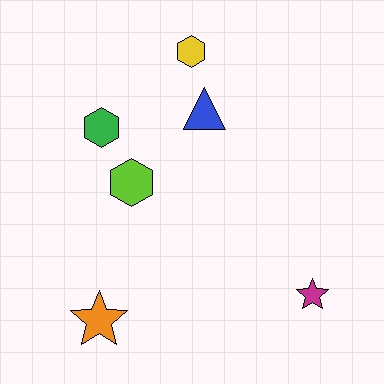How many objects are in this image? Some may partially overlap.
There are 6 objects.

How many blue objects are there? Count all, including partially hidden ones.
There is 1 blue object.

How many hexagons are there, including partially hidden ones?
There are 3 hexagons.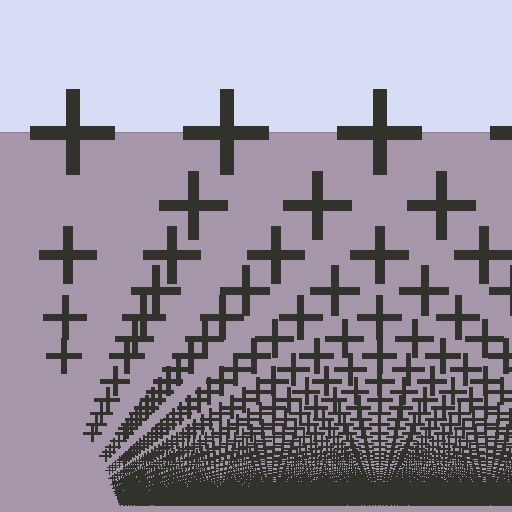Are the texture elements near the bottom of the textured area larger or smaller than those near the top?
Smaller. The gradient is inverted — elements near the bottom are smaller and denser.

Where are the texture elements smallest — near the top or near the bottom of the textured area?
Near the bottom.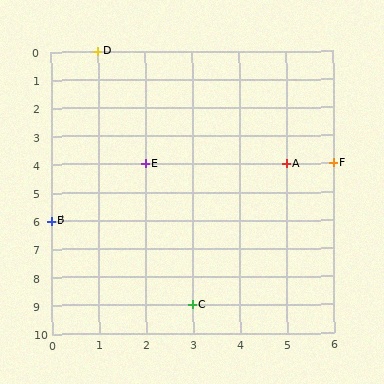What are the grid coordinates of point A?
Point A is at grid coordinates (5, 4).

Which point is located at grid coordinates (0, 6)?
Point B is at (0, 6).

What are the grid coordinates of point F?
Point F is at grid coordinates (6, 4).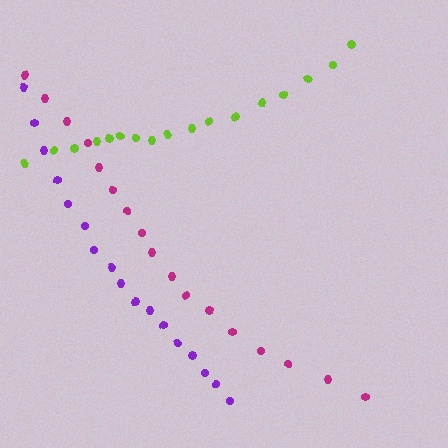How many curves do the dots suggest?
There are 3 distinct paths.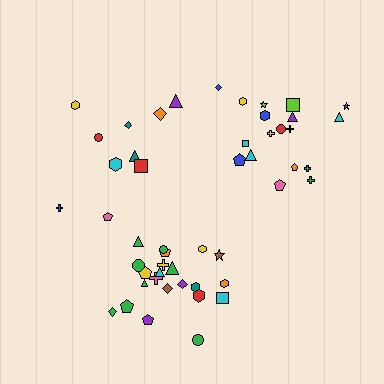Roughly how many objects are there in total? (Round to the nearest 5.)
Roughly 50 objects in total.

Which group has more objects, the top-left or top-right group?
The top-right group.